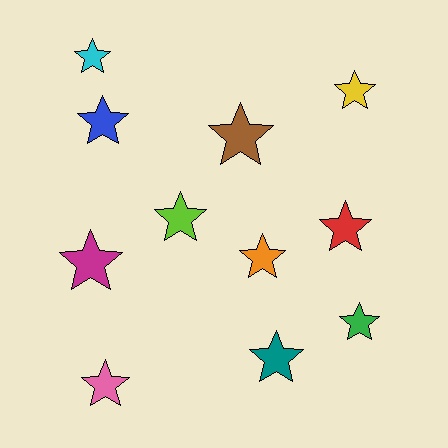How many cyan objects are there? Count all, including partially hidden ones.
There is 1 cyan object.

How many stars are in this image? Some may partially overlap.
There are 11 stars.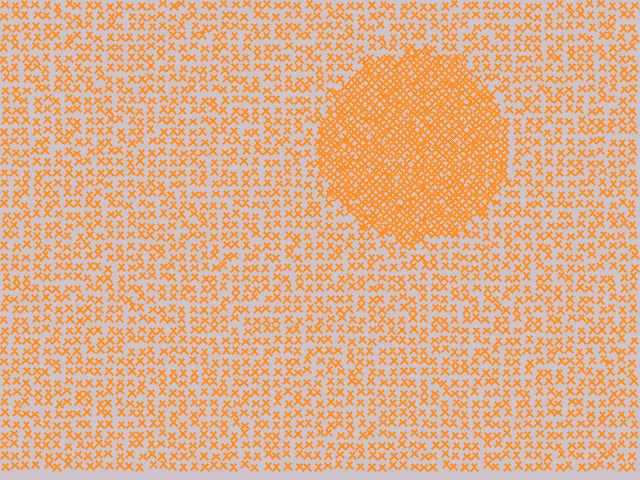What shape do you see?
I see a circle.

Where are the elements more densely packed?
The elements are more densely packed inside the circle boundary.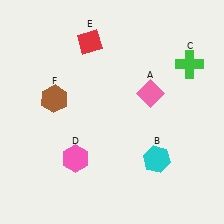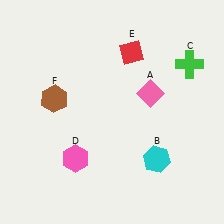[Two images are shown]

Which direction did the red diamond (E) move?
The red diamond (E) moved right.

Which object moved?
The red diamond (E) moved right.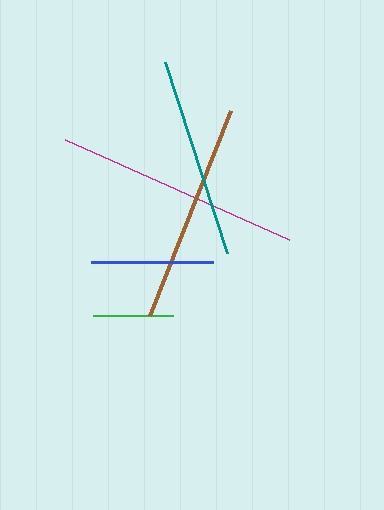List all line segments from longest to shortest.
From longest to shortest: magenta, brown, teal, blue, green.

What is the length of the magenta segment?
The magenta segment is approximately 245 pixels long.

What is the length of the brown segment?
The brown segment is approximately 220 pixels long.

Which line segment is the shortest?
The green line is the shortest at approximately 80 pixels.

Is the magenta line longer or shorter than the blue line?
The magenta line is longer than the blue line.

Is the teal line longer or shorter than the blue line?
The teal line is longer than the blue line.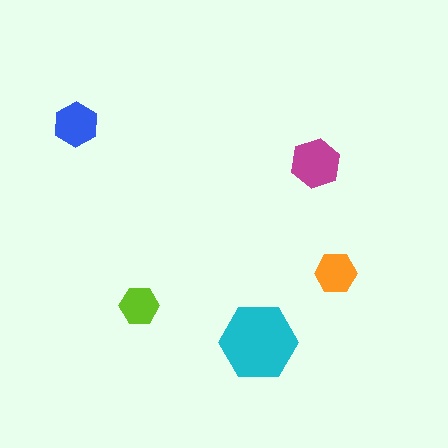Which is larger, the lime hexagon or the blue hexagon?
The blue one.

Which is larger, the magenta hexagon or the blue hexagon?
The magenta one.